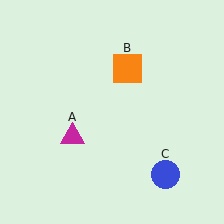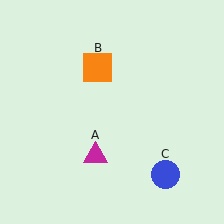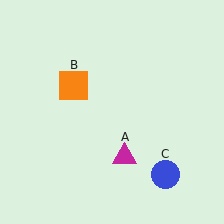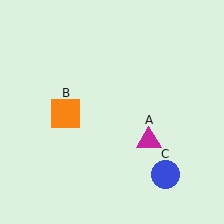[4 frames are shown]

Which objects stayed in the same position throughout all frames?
Blue circle (object C) remained stationary.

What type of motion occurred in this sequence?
The magenta triangle (object A), orange square (object B) rotated counterclockwise around the center of the scene.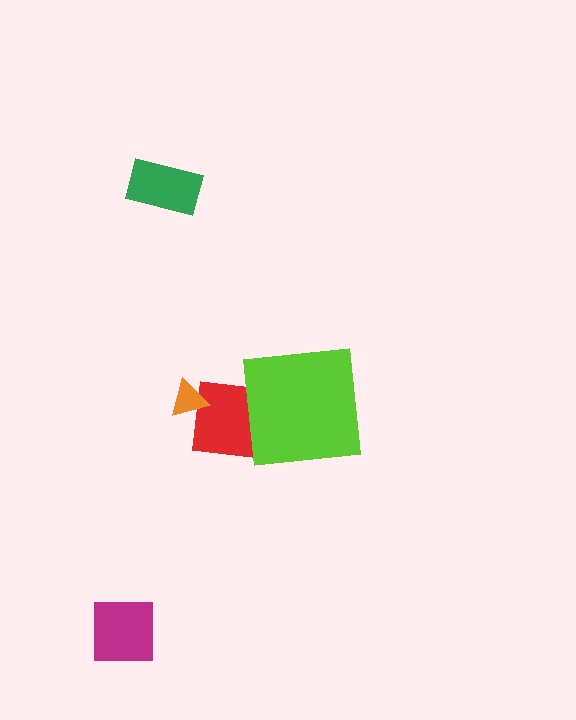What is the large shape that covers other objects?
A lime square.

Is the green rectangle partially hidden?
No, the green rectangle is fully visible.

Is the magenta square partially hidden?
No, the magenta square is fully visible.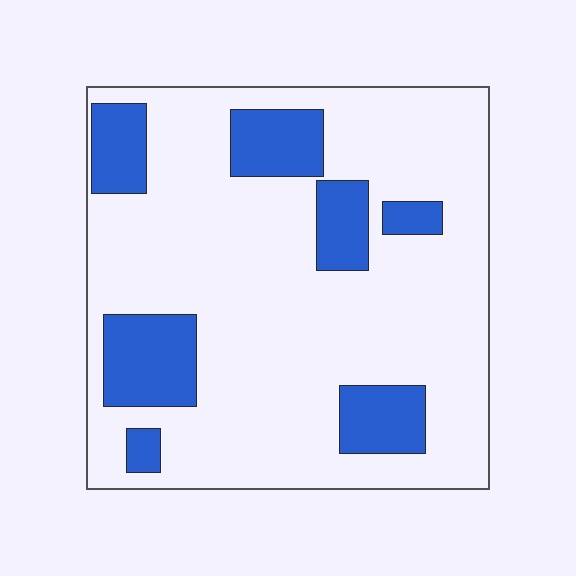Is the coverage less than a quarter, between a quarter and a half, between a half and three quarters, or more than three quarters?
Less than a quarter.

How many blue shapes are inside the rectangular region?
7.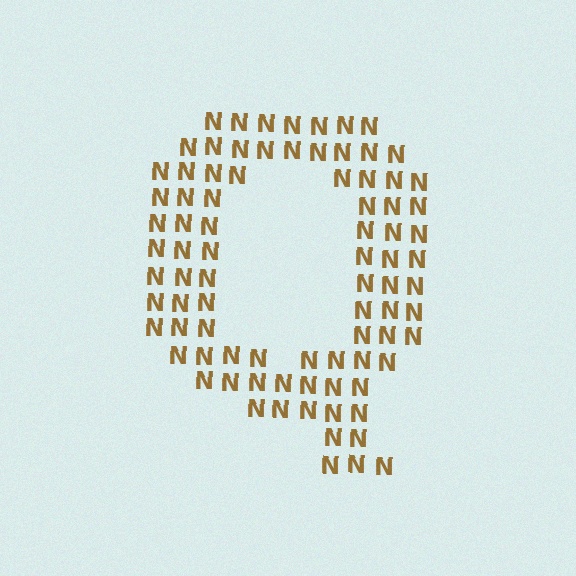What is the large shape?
The large shape is the letter Q.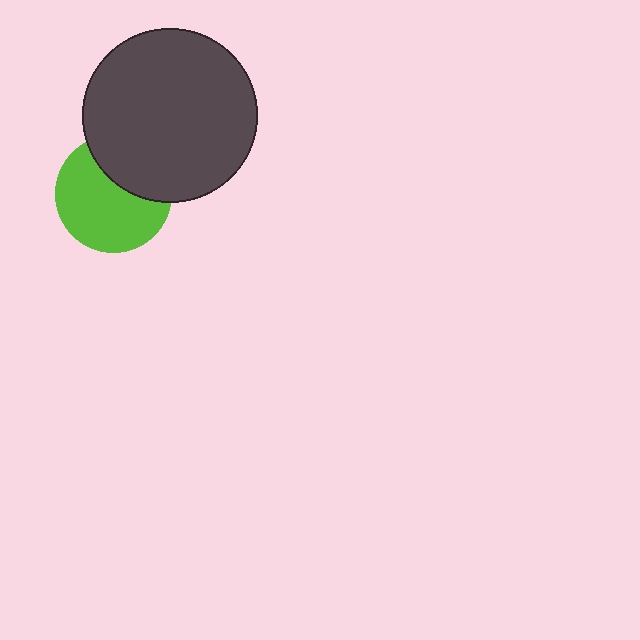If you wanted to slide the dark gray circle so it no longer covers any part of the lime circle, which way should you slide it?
Slide it up — that is the most direct way to separate the two shapes.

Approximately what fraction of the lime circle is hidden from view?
Roughly 34% of the lime circle is hidden behind the dark gray circle.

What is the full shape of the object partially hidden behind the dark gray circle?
The partially hidden object is a lime circle.